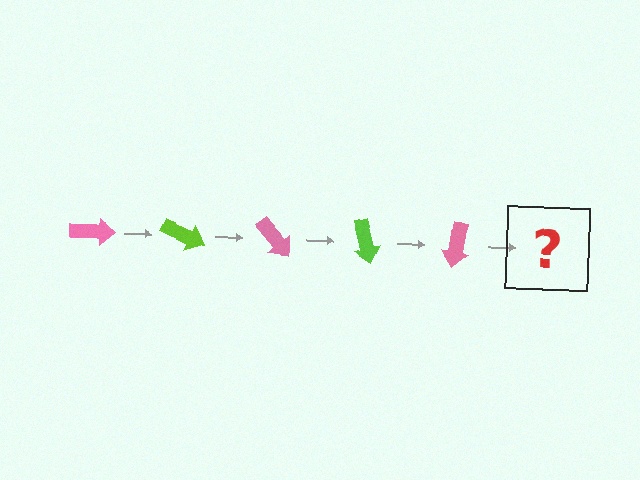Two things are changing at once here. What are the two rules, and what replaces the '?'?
The two rules are that it rotates 25 degrees each step and the color cycles through pink and lime. The '?' should be a lime arrow, rotated 125 degrees from the start.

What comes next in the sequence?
The next element should be a lime arrow, rotated 125 degrees from the start.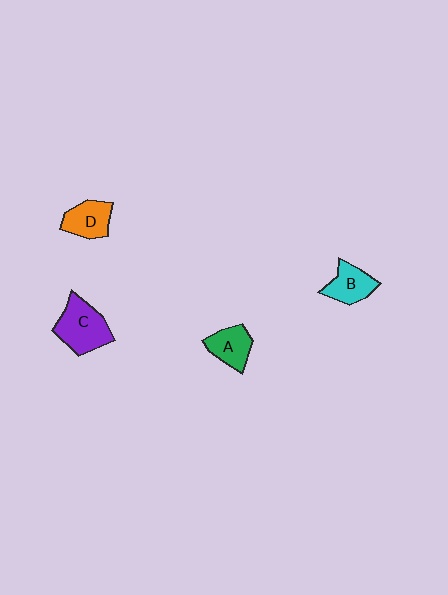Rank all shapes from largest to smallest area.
From largest to smallest: C (purple), D (orange), B (cyan), A (green).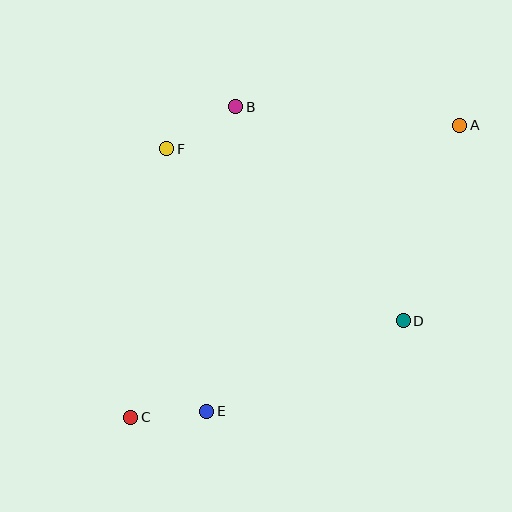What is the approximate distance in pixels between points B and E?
The distance between B and E is approximately 306 pixels.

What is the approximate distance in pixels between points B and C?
The distance between B and C is approximately 328 pixels.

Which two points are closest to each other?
Points C and E are closest to each other.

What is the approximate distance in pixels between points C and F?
The distance between C and F is approximately 271 pixels.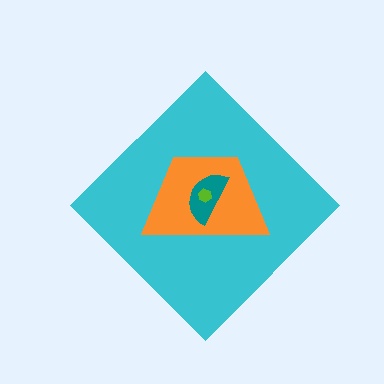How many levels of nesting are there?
4.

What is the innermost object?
The lime hexagon.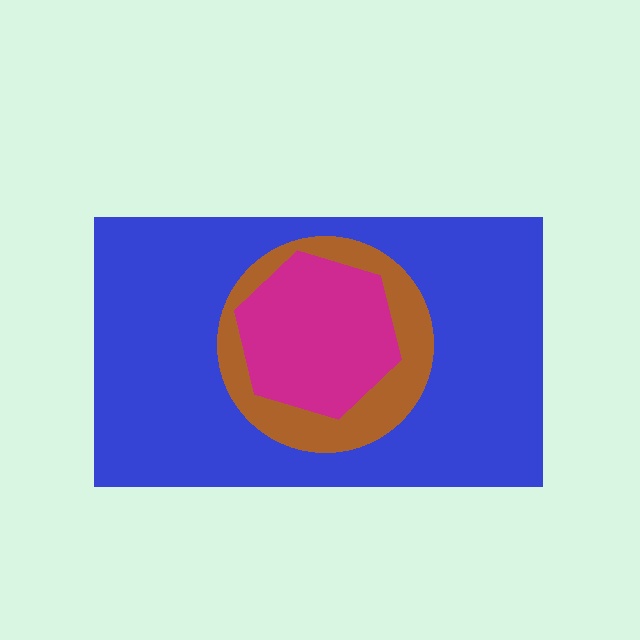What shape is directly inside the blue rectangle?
The brown circle.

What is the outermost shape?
The blue rectangle.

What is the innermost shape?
The magenta hexagon.